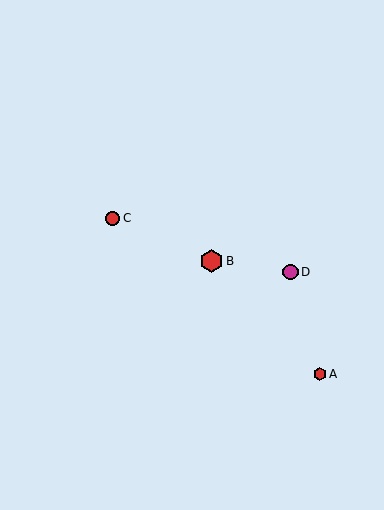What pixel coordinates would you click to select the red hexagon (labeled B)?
Click at (212, 261) to select the red hexagon B.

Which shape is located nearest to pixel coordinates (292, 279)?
The magenta circle (labeled D) at (291, 272) is nearest to that location.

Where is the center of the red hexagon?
The center of the red hexagon is at (320, 374).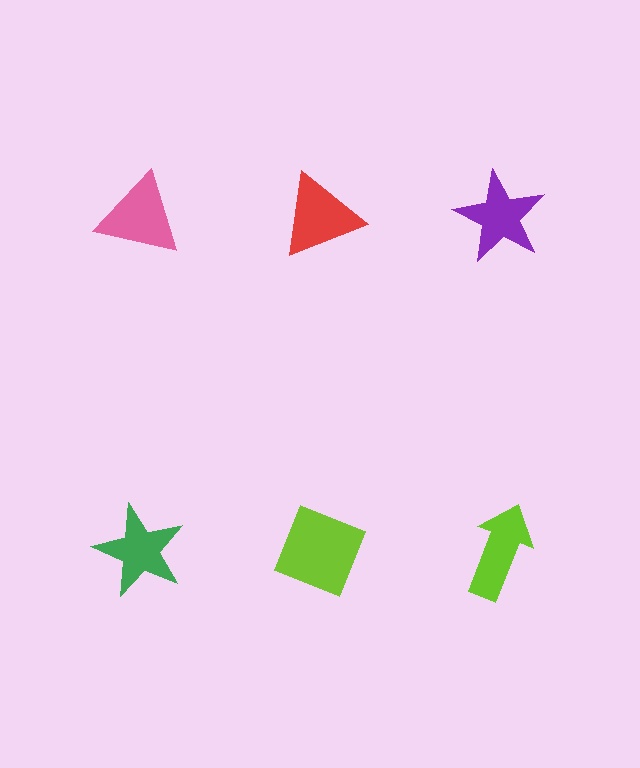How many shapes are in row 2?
3 shapes.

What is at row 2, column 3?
A lime arrow.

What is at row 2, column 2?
A lime diamond.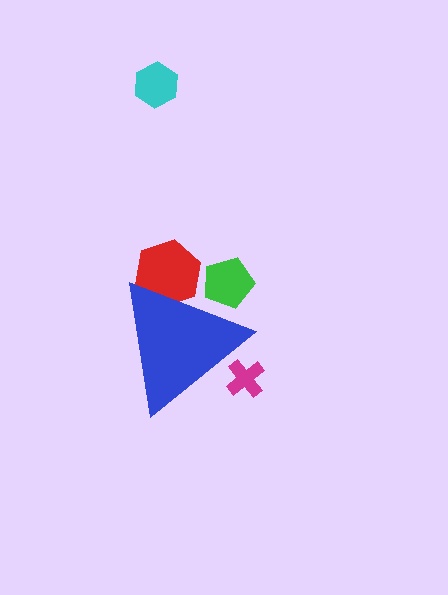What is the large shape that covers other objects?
A blue triangle.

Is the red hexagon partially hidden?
Yes, the red hexagon is partially hidden behind the blue triangle.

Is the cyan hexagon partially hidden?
No, the cyan hexagon is fully visible.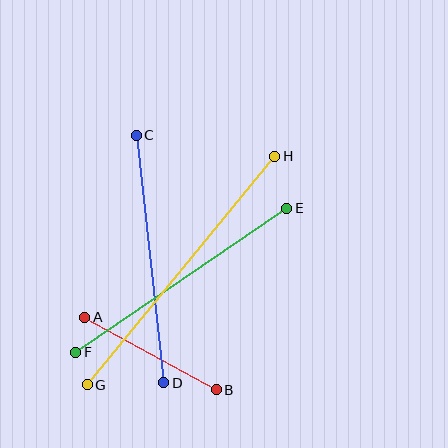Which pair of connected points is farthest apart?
Points G and H are farthest apart.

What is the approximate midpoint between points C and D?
The midpoint is at approximately (150, 259) pixels.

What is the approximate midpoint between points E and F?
The midpoint is at approximately (181, 280) pixels.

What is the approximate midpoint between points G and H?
The midpoint is at approximately (181, 271) pixels.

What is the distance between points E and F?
The distance is approximately 256 pixels.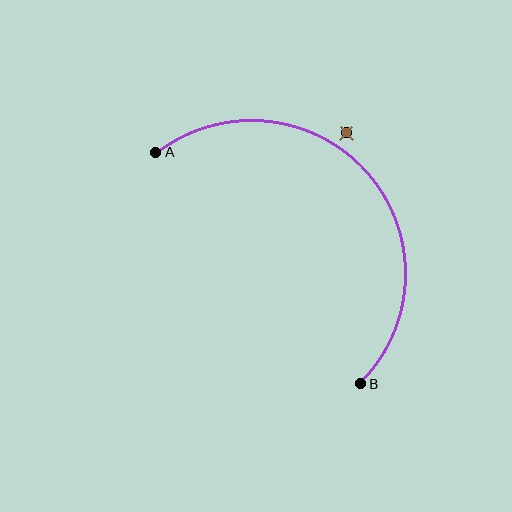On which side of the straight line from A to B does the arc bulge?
The arc bulges above and to the right of the straight line connecting A and B.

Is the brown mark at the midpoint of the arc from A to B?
No — the brown mark does not lie on the arc at all. It sits slightly outside the curve.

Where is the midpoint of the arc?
The arc midpoint is the point on the curve farthest from the straight line joining A and B. It sits above and to the right of that line.